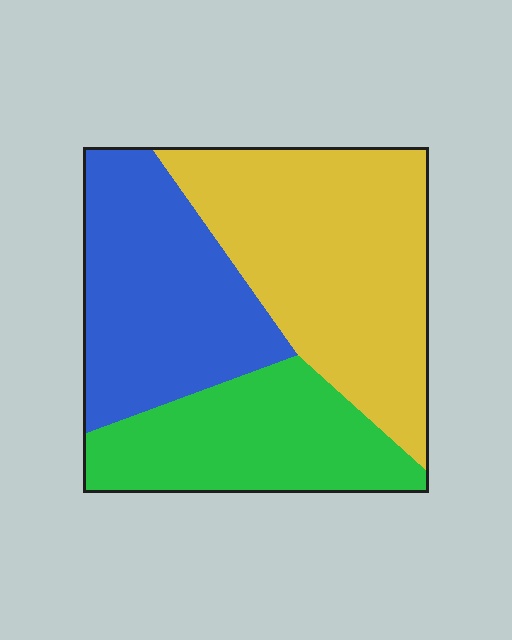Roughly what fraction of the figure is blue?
Blue covers about 30% of the figure.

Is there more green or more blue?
Blue.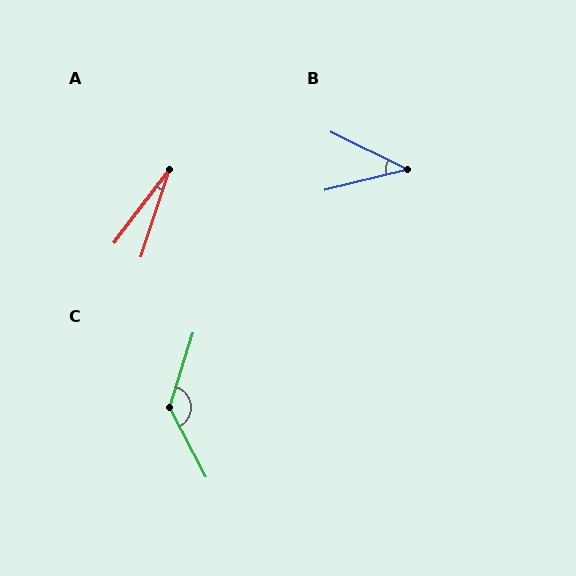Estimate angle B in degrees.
Approximately 40 degrees.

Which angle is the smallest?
A, at approximately 19 degrees.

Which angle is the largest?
C, at approximately 135 degrees.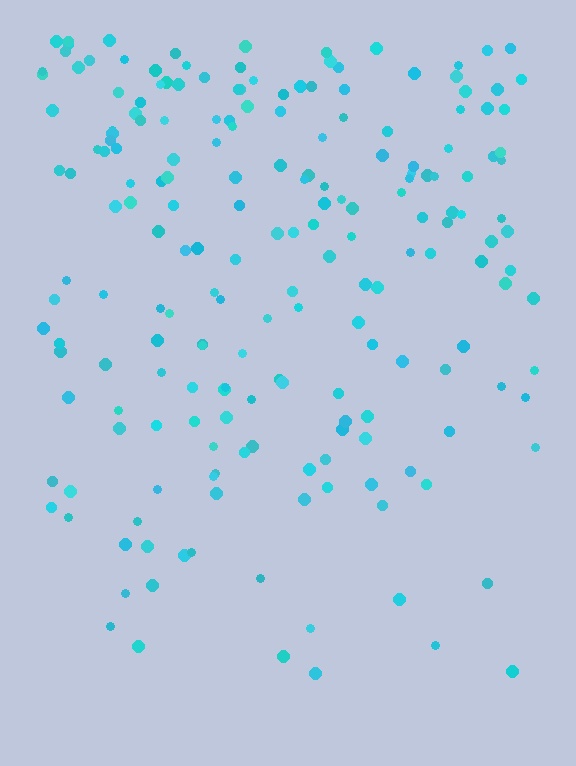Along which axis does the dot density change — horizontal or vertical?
Vertical.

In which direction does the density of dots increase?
From bottom to top, with the top side densest.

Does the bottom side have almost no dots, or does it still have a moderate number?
Still a moderate number, just noticeably fewer than the top.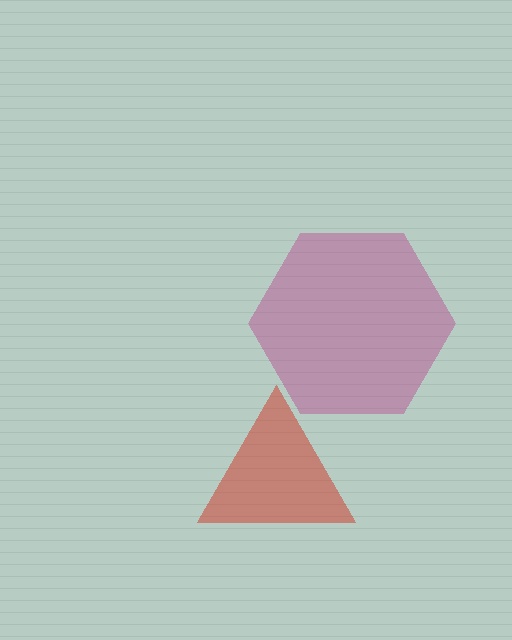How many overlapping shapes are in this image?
There are 2 overlapping shapes in the image.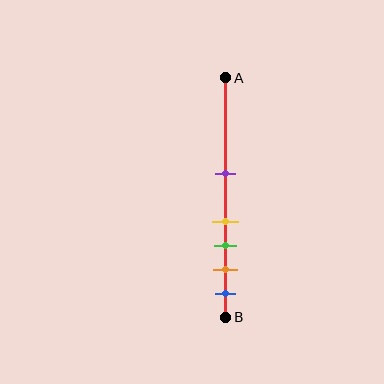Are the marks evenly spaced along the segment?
No, the marks are not evenly spaced.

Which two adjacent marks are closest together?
The yellow and green marks are the closest adjacent pair.